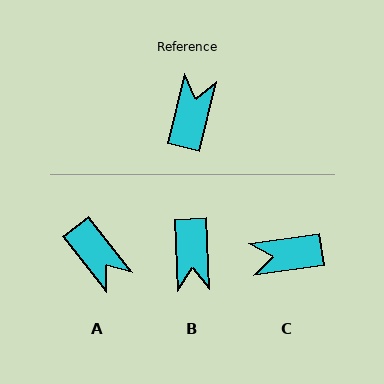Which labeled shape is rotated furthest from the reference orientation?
B, about 163 degrees away.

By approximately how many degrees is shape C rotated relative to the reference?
Approximately 112 degrees counter-clockwise.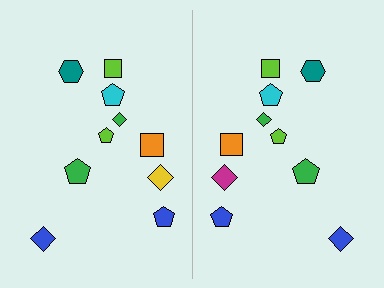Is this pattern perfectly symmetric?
No, the pattern is not perfectly symmetric. The magenta diamond on the right side breaks the symmetry — its mirror counterpart is yellow.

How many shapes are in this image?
There are 20 shapes in this image.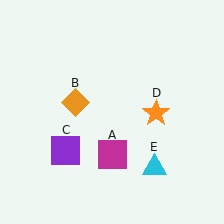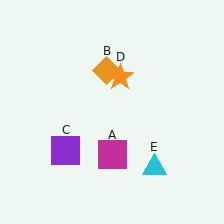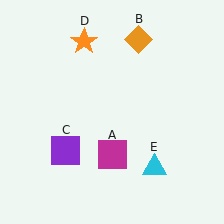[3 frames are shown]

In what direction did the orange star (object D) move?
The orange star (object D) moved up and to the left.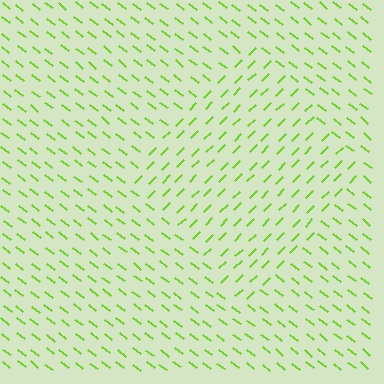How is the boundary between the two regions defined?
The boundary is defined purely by a change in line orientation (approximately 82 degrees difference). All lines are the same color and thickness.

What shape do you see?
I see a diamond.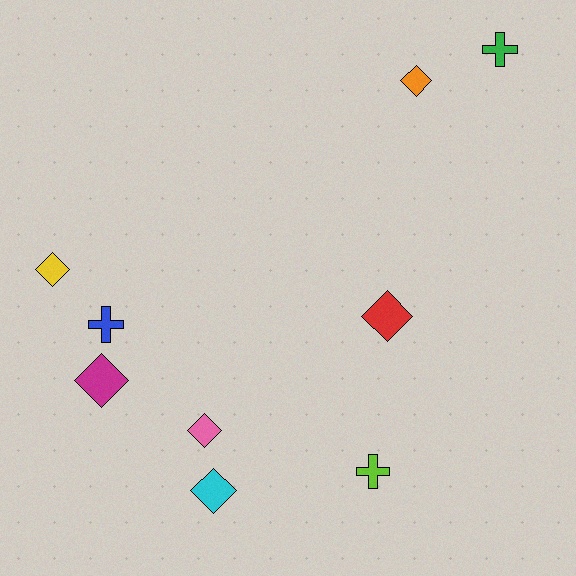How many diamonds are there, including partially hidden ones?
There are 6 diamonds.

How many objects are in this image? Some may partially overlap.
There are 9 objects.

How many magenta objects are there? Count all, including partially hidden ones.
There is 1 magenta object.